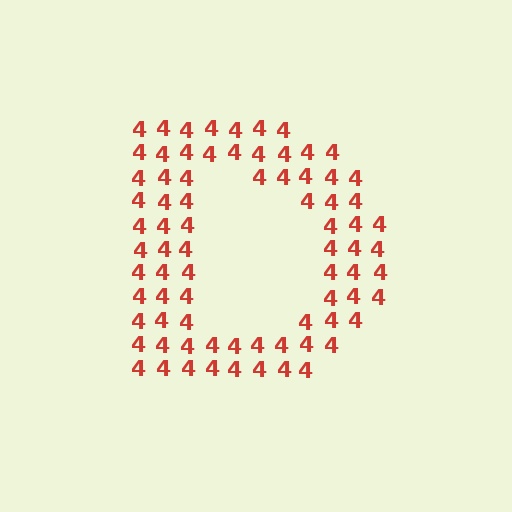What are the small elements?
The small elements are digit 4's.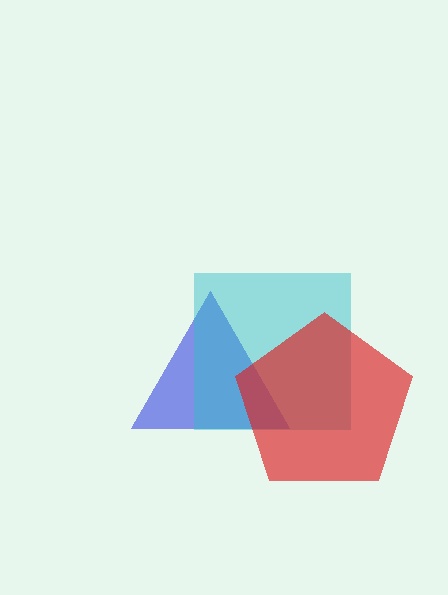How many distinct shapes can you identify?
There are 3 distinct shapes: a blue triangle, a cyan square, a red pentagon.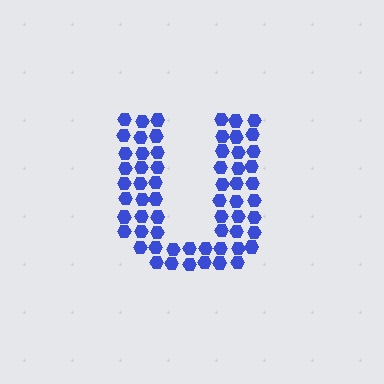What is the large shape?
The large shape is the letter U.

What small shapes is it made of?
It is made of small hexagons.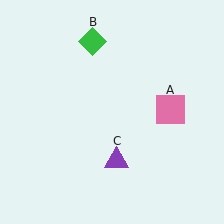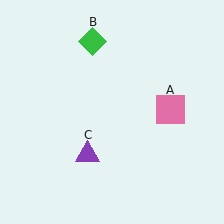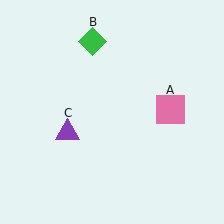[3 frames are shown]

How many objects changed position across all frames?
1 object changed position: purple triangle (object C).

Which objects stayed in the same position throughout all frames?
Pink square (object A) and green diamond (object B) remained stationary.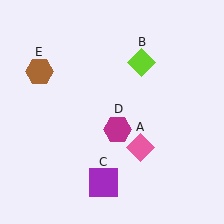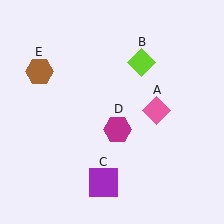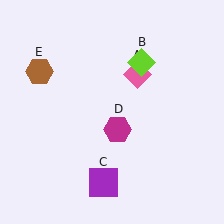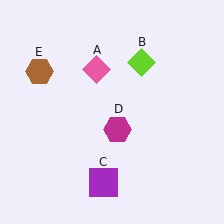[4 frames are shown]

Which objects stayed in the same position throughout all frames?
Lime diamond (object B) and purple square (object C) and magenta hexagon (object D) and brown hexagon (object E) remained stationary.